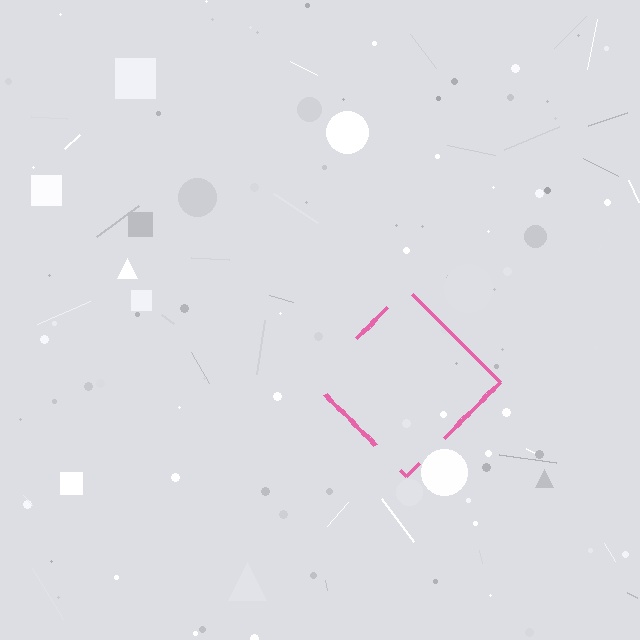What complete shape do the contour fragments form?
The contour fragments form a diamond.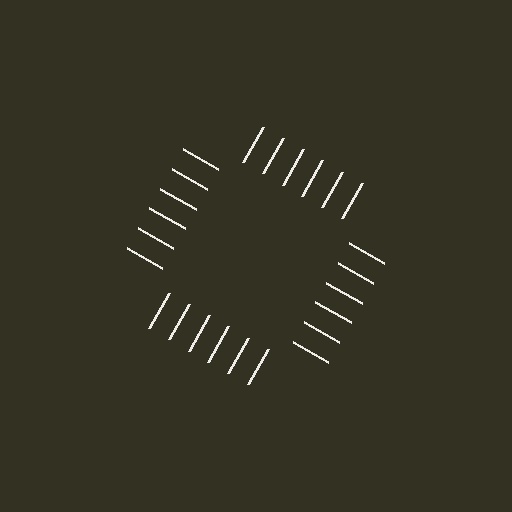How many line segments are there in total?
24 — 6 along each of the 4 edges.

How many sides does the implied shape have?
4 sides — the line-ends trace a square.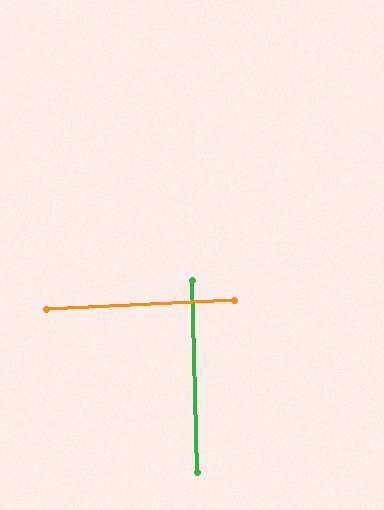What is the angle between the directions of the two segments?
Approximately 88 degrees.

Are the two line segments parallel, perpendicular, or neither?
Perpendicular — they meet at approximately 88°.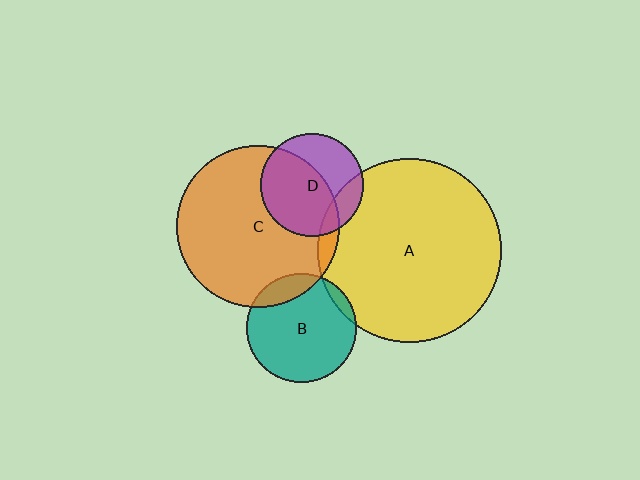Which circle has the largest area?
Circle A (yellow).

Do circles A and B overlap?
Yes.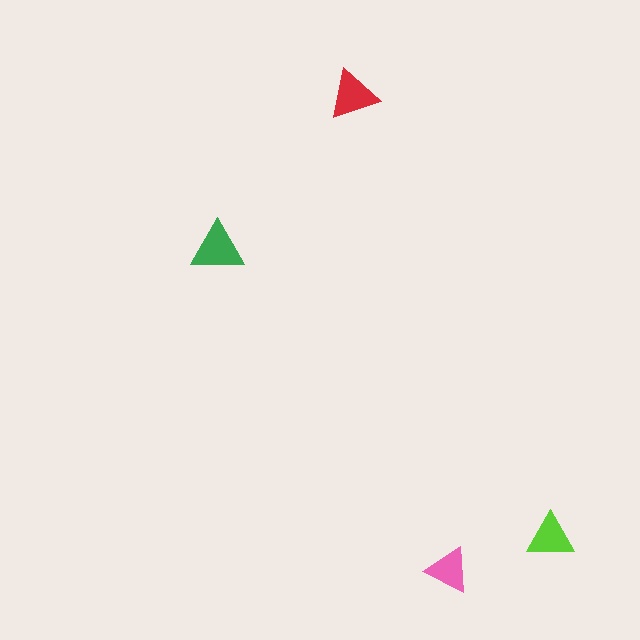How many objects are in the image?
There are 4 objects in the image.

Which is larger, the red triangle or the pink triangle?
The red one.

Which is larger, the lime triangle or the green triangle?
The green one.